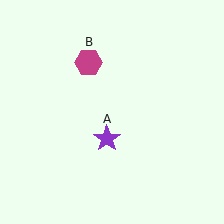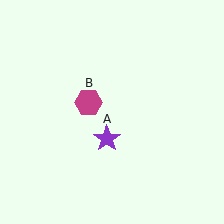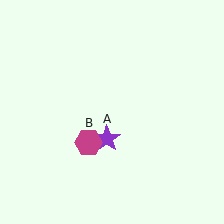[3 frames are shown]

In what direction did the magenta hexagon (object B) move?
The magenta hexagon (object B) moved down.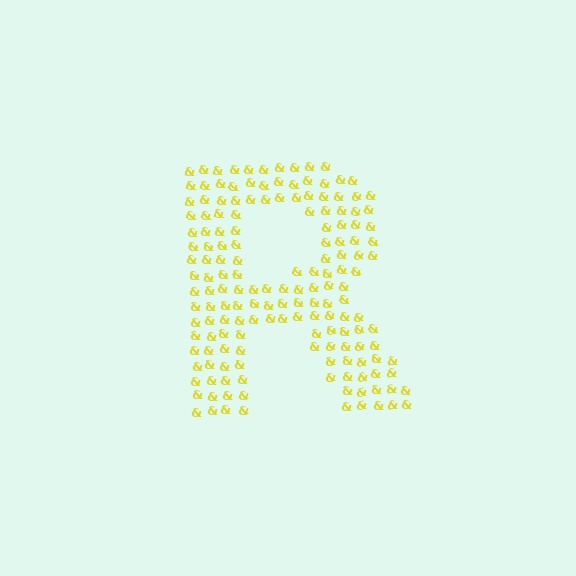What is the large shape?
The large shape is the letter R.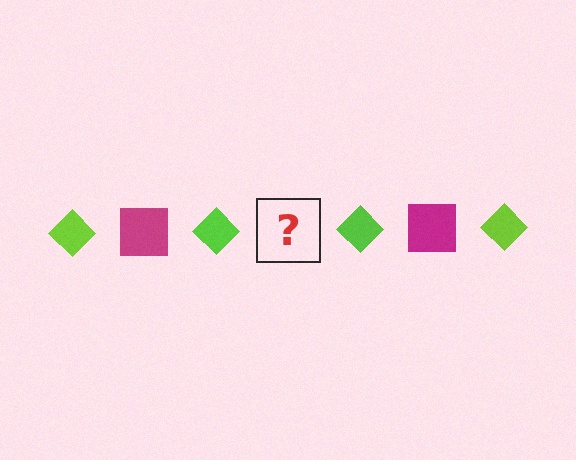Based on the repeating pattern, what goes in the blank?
The blank should be a magenta square.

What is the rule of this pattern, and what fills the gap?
The rule is that the pattern alternates between lime diamond and magenta square. The gap should be filled with a magenta square.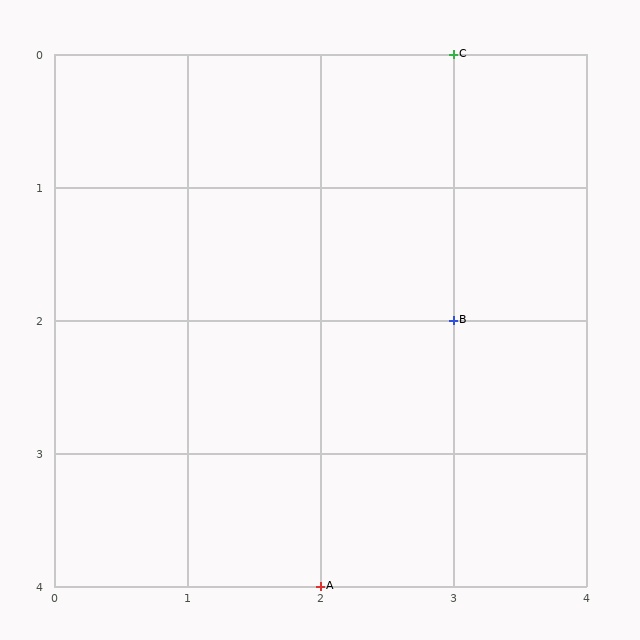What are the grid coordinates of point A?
Point A is at grid coordinates (2, 4).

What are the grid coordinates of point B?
Point B is at grid coordinates (3, 2).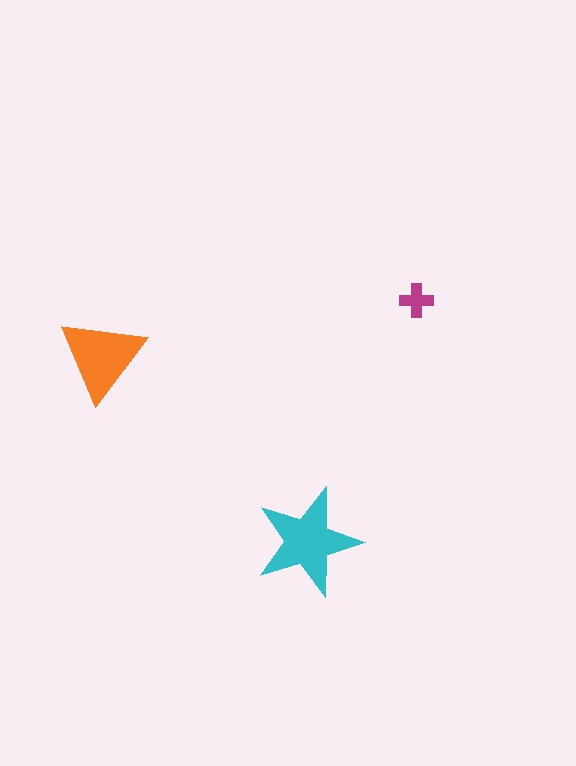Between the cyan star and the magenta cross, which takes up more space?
The cyan star.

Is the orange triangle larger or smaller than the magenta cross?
Larger.